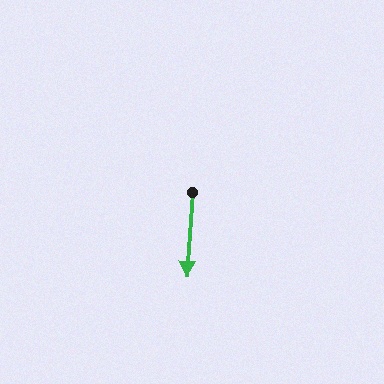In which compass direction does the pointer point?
South.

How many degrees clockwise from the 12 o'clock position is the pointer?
Approximately 184 degrees.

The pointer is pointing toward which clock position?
Roughly 6 o'clock.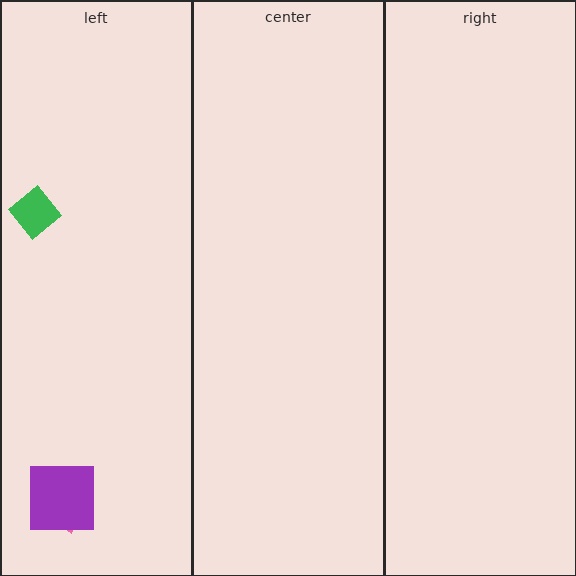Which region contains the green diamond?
The left region.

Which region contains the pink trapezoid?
The left region.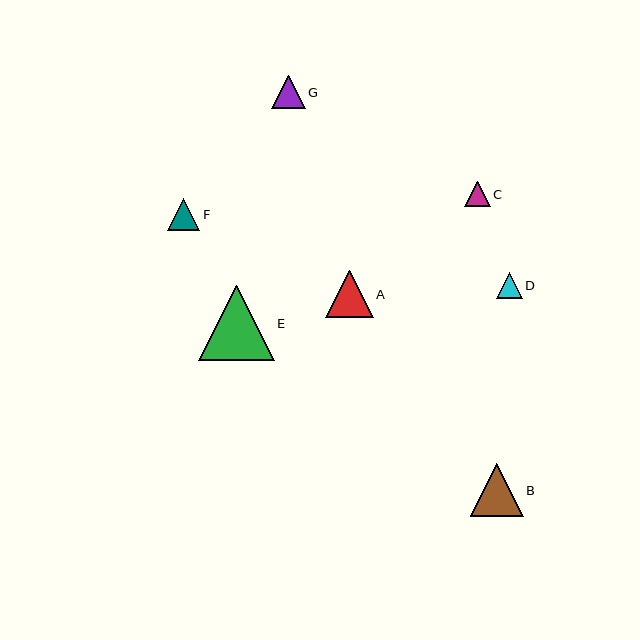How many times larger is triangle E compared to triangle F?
Triangle E is approximately 2.3 times the size of triangle F.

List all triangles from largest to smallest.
From largest to smallest: E, B, A, G, F, D, C.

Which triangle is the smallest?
Triangle C is the smallest with a size of approximately 26 pixels.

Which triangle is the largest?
Triangle E is the largest with a size of approximately 75 pixels.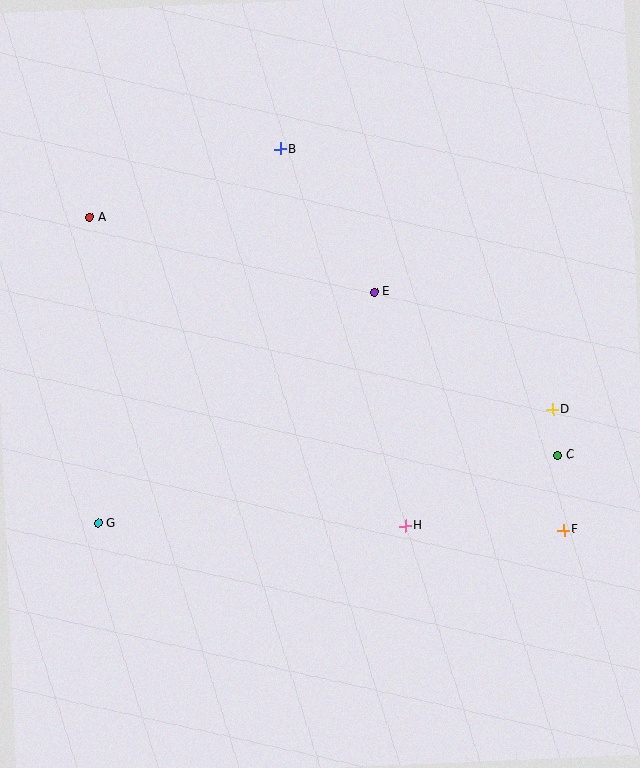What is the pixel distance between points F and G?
The distance between F and G is 465 pixels.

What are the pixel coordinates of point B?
Point B is at (280, 149).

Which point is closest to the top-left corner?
Point A is closest to the top-left corner.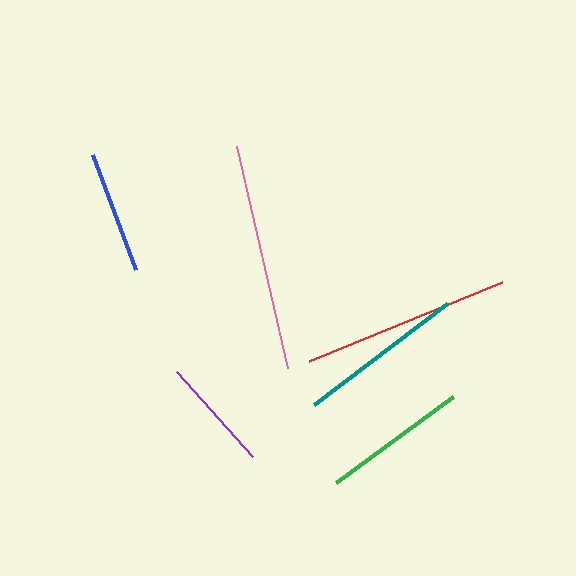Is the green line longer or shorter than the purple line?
The green line is longer than the purple line.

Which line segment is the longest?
The pink line is the longest at approximately 228 pixels.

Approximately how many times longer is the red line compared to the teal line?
The red line is approximately 1.3 times the length of the teal line.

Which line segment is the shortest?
The purple line is the shortest at approximately 114 pixels.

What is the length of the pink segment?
The pink segment is approximately 228 pixels long.